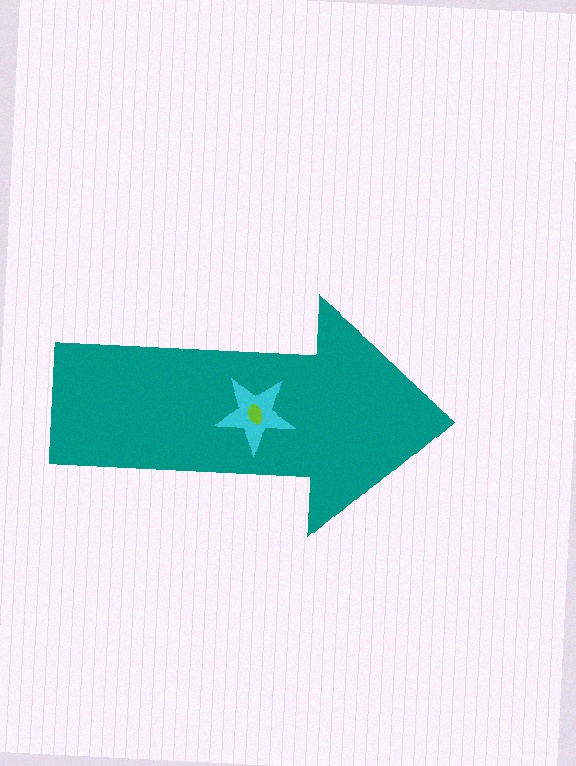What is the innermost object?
The lime ellipse.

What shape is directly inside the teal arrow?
The cyan star.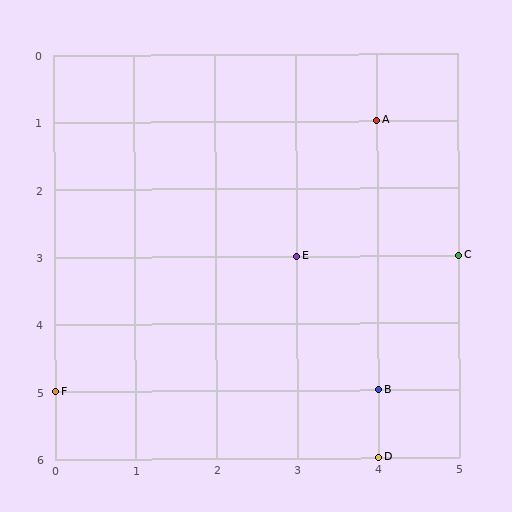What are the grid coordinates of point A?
Point A is at grid coordinates (4, 1).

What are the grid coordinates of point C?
Point C is at grid coordinates (5, 3).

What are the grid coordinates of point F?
Point F is at grid coordinates (0, 5).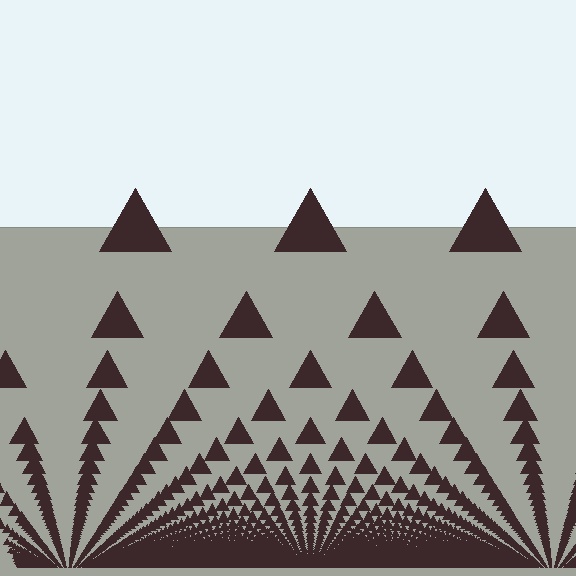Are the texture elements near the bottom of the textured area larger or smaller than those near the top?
Smaller. The gradient is inverted — elements near the bottom are smaller and denser.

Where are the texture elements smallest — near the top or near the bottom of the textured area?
Near the bottom.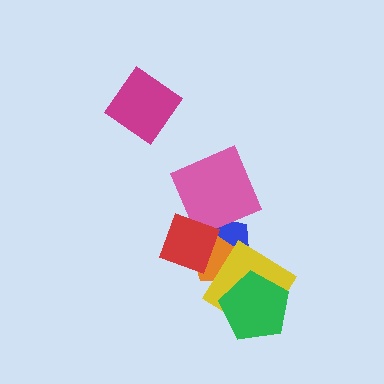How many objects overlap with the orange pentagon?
3 objects overlap with the orange pentagon.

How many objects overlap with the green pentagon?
1 object overlaps with the green pentagon.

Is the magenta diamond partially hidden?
No, no other shape covers it.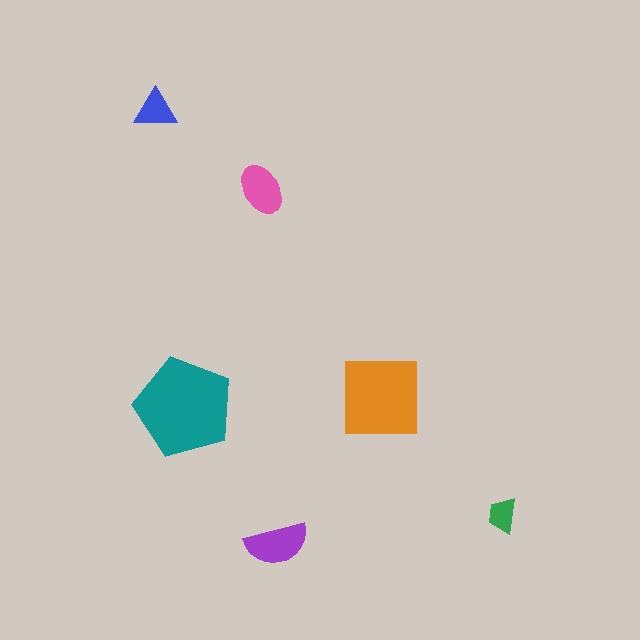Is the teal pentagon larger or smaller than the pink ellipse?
Larger.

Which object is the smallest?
The green trapezoid.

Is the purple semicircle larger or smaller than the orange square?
Smaller.